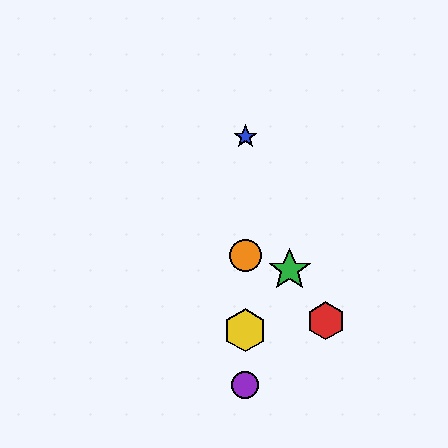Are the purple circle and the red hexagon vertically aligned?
No, the purple circle is at x≈245 and the red hexagon is at x≈326.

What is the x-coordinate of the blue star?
The blue star is at x≈245.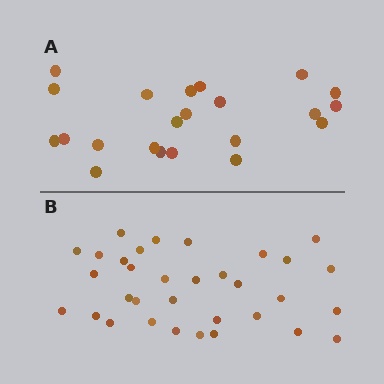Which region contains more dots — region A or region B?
Region B (the bottom region) has more dots.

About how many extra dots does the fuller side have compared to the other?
Region B has roughly 12 or so more dots than region A.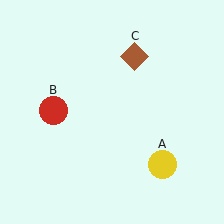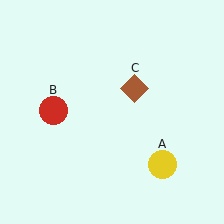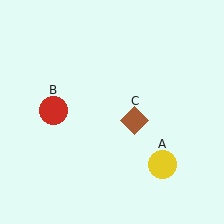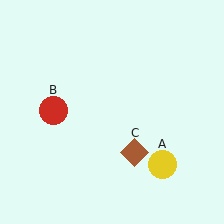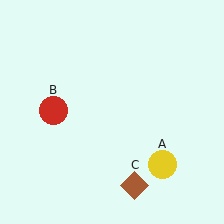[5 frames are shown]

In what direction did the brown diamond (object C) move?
The brown diamond (object C) moved down.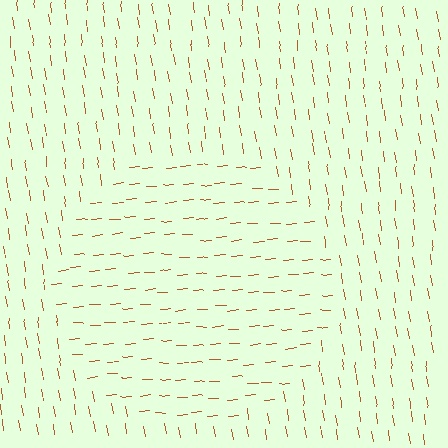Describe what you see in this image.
The image is filled with small brown line segments. A circle region in the image has lines oriented differently from the surrounding lines, creating a visible texture boundary.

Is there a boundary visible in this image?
Yes, there is a texture boundary formed by a change in line orientation.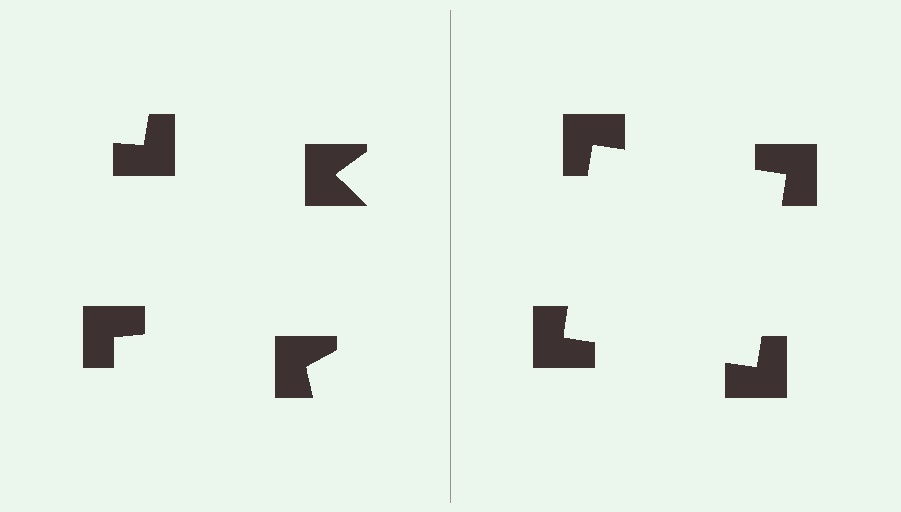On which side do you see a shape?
An illusory square appears on the right side. On the left side the wedge cuts are rotated, so no coherent shape forms.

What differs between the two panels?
The notched squares are positioned identically on both sides; only the wedge orientations differ. On the right they align to a square; on the left they are misaligned.